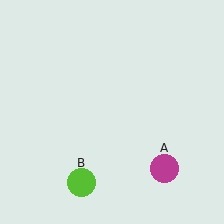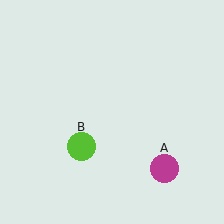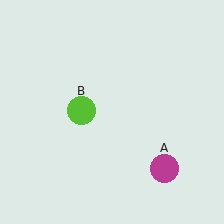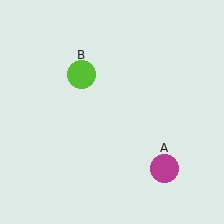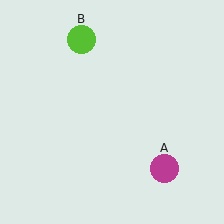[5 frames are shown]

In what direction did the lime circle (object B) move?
The lime circle (object B) moved up.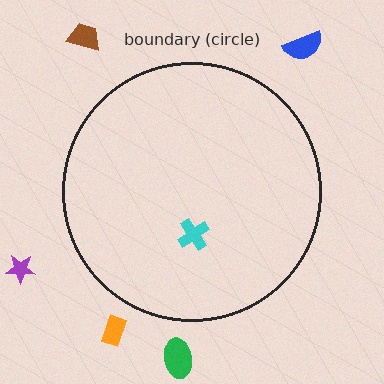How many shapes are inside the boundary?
1 inside, 5 outside.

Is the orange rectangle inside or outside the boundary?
Outside.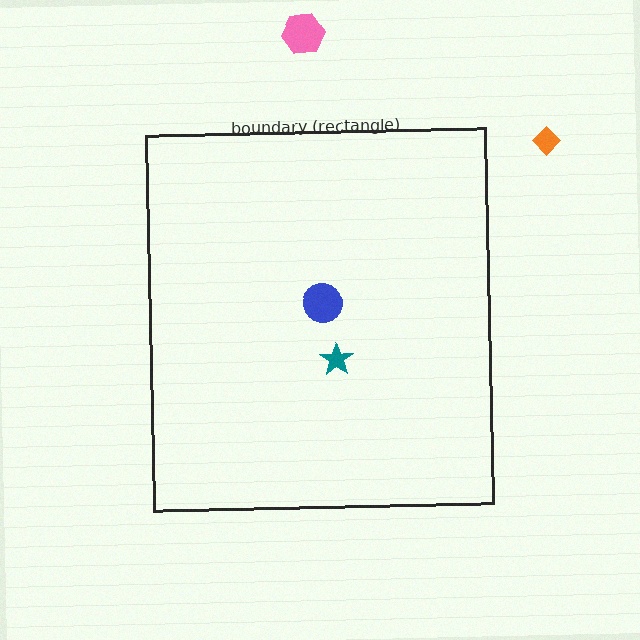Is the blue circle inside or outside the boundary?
Inside.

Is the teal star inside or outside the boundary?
Inside.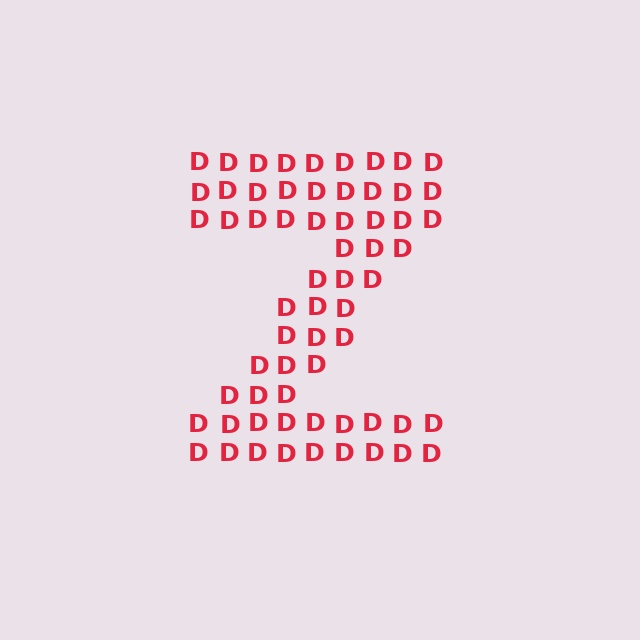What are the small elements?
The small elements are letter D's.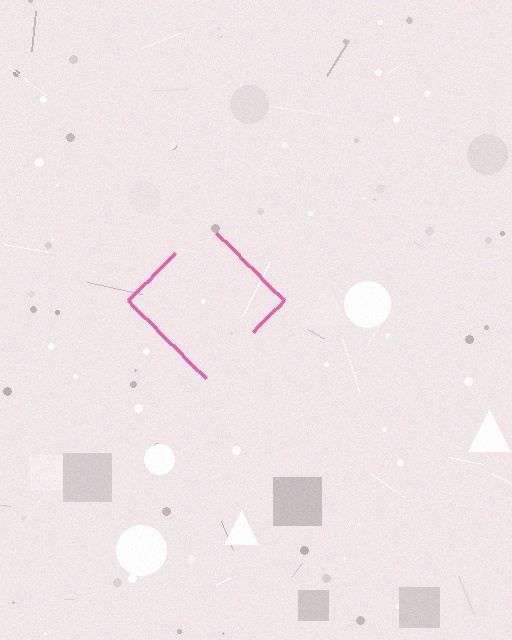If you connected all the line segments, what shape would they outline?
They would outline a diamond.